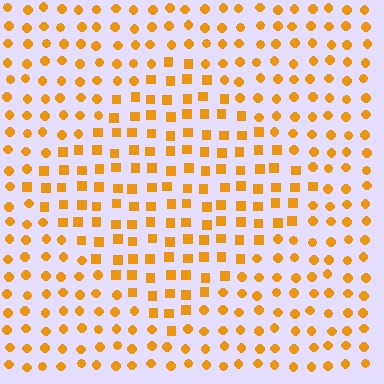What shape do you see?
I see a diamond.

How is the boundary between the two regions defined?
The boundary is defined by a change in element shape: squares inside vs. circles outside. All elements share the same color and spacing.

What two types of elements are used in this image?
The image uses squares inside the diamond region and circles outside it.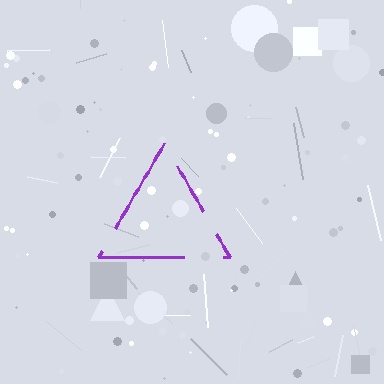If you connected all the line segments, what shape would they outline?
They would outline a triangle.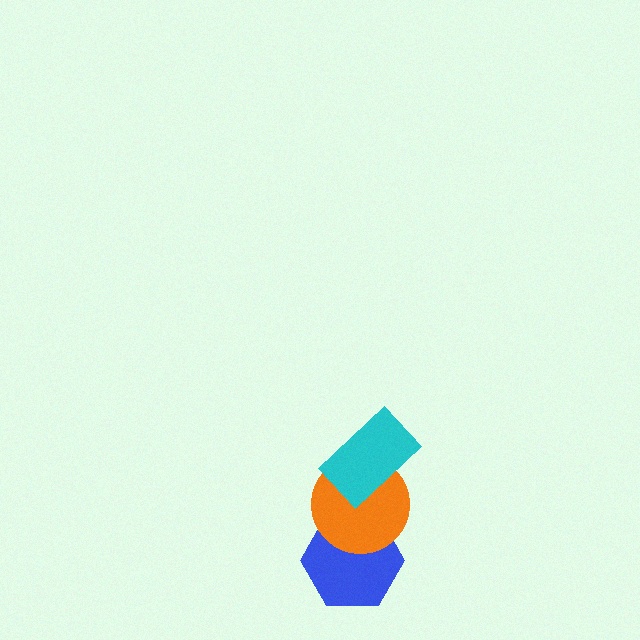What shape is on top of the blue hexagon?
The orange circle is on top of the blue hexagon.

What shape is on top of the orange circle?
The cyan rectangle is on top of the orange circle.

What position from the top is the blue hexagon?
The blue hexagon is 3rd from the top.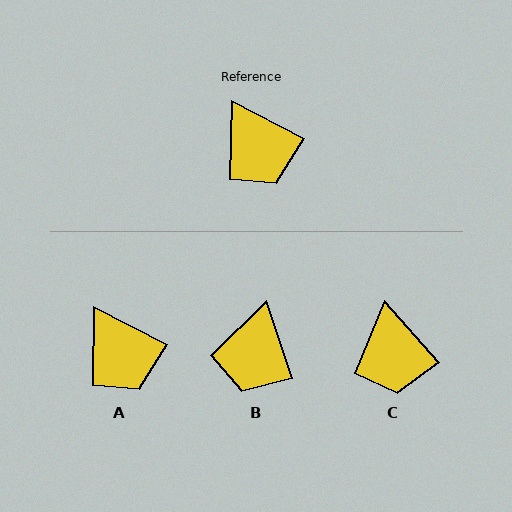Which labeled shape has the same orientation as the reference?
A.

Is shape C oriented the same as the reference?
No, it is off by about 21 degrees.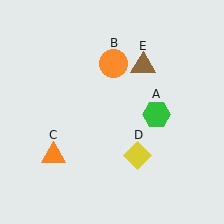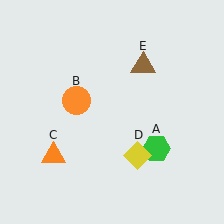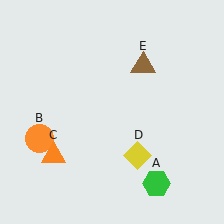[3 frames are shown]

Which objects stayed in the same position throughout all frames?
Orange triangle (object C) and yellow diamond (object D) and brown triangle (object E) remained stationary.